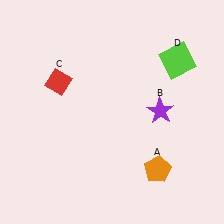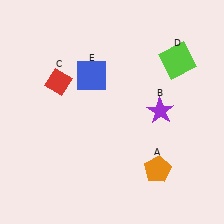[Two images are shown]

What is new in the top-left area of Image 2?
A blue square (E) was added in the top-left area of Image 2.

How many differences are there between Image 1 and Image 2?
There is 1 difference between the two images.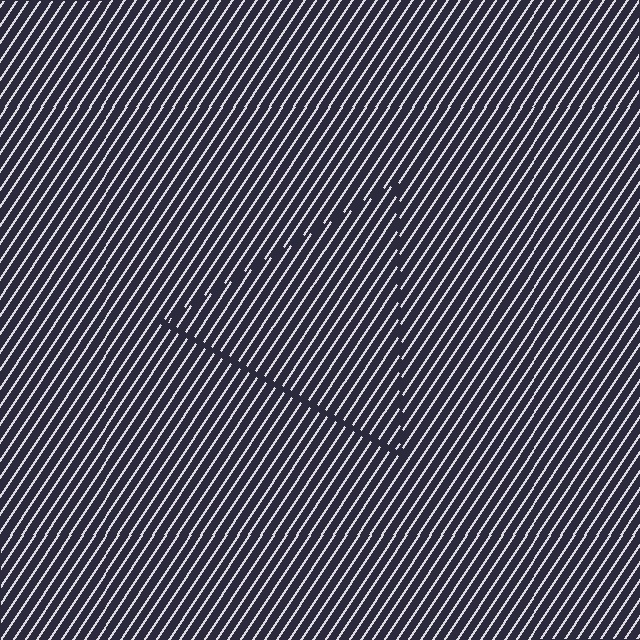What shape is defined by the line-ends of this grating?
An illusory triangle. The interior of the shape contains the same grating, shifted by half a period — the contour is defined by the phase discontinuity where line-ends from the inner and outer gratings abut.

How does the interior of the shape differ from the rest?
The interior of the shape contains the same grating, shifted by half a period — the contour is defined by the phase discontinuity where line-ends from the inner and outer gratings abut.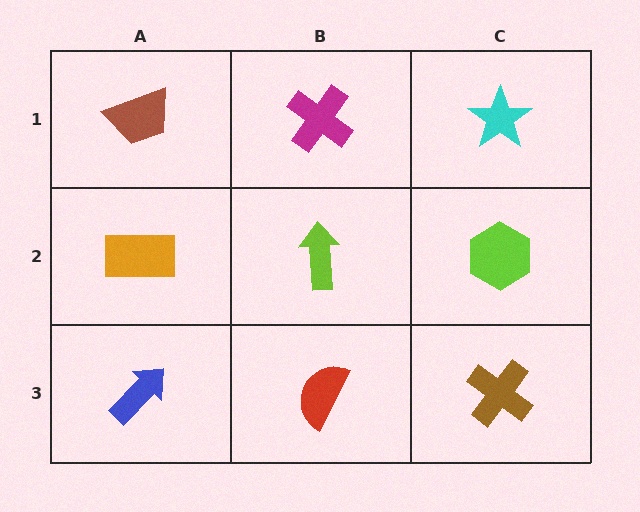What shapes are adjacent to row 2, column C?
A cyan star (row 1, column C), a brown cross (row 3, column C), a lime arrow (row 2, column B).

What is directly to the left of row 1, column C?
A magenta cross.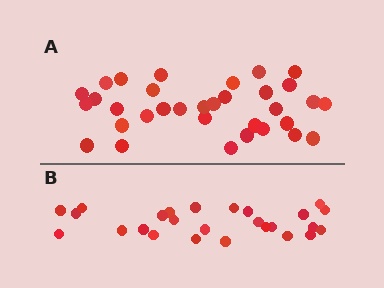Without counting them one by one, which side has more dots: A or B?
Region A (the top region) has more dots.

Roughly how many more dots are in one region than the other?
Region A has roughly 8 or so more dots than region B.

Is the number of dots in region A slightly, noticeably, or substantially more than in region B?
Region A has noticeably more, but not dramatically so. The ratio is roughly 1.3 to 1.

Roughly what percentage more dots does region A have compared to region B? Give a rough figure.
About 25% more.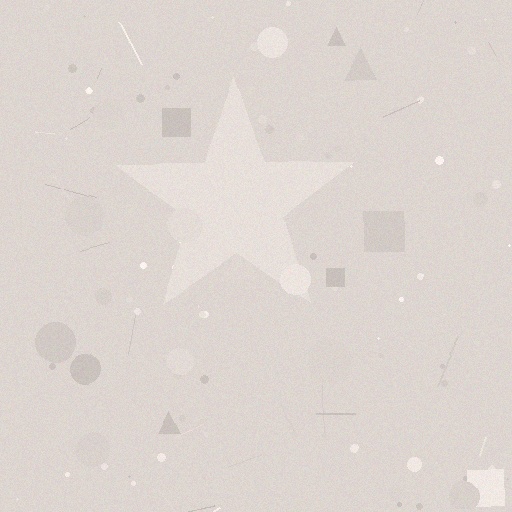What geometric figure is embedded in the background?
A star is embedded in the background.